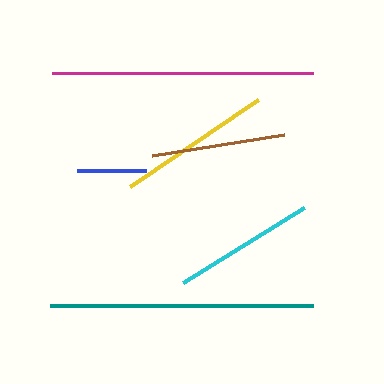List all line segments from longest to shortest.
From longest to shortest: teal, magenta, yellow, cyan, brown, blue.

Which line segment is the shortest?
The blue line is the shortest at approximately 69 pixels.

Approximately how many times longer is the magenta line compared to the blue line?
The magenta line is approximately 3.8 times the length of the blue line.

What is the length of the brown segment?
The brown segment is approximately 134 pixels long.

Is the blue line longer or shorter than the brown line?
The brown line is longer than the blue line.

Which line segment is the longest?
The teal line is the longest at approximately 263 pixels.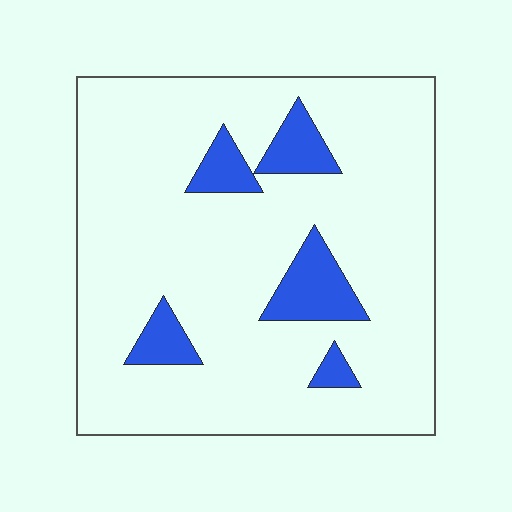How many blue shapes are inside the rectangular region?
5.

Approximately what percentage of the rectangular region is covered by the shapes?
Approximately 10%.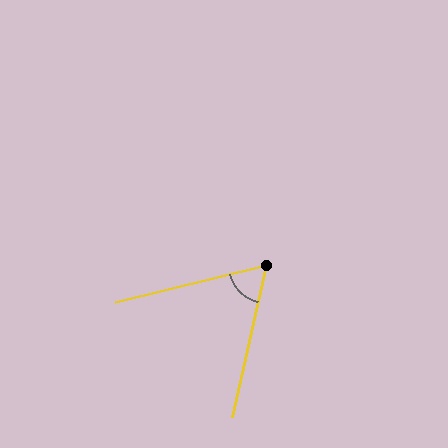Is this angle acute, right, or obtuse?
It is acute.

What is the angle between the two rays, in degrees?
Approximately 64 degrees.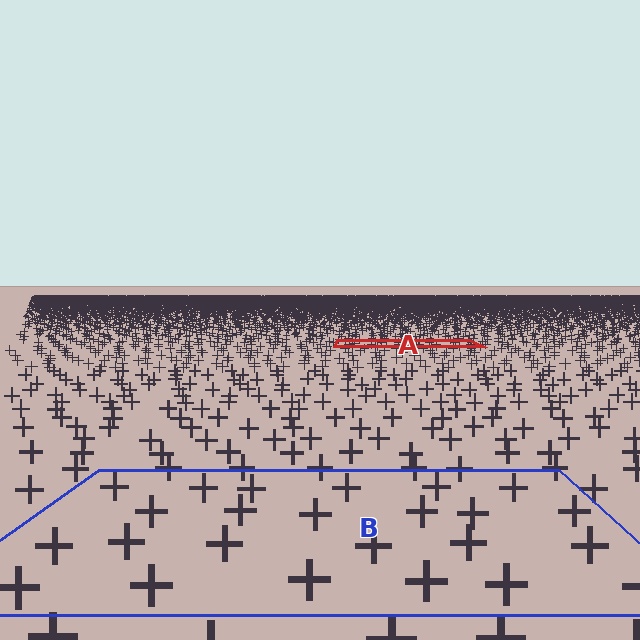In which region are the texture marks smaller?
The texture marks are smaller in region A, because it is farther away.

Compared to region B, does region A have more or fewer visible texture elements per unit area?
Region A has more texture elements per unit area — they are packed more densely because it is farther away.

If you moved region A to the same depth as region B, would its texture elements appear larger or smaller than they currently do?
They would appear larger. At a closer depth, the same texture elements are projected at a bigger on-screen size.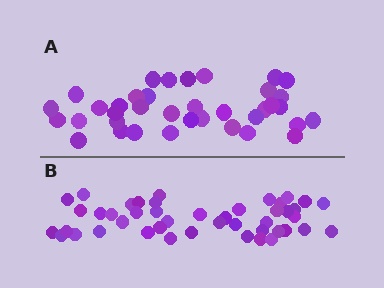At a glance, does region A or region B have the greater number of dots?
Region B (the bottom region) has more dots.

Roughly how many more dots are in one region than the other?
Region B has roughly 8 or so more dots than region A.